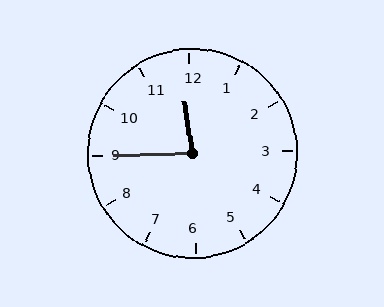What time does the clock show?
11:45.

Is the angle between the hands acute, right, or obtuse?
It is acute.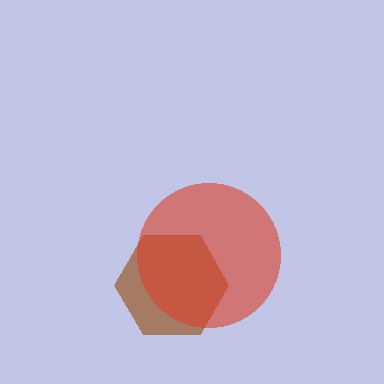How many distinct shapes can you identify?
There are 2 distinct shapes: a brown hexagon, a red circle.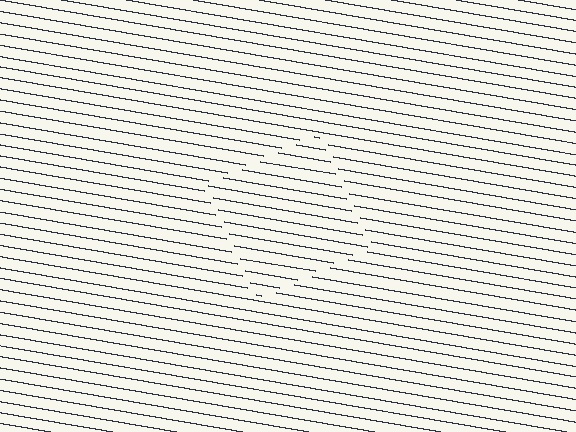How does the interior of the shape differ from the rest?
The interior of the shape contains the same grating, shifted by half a period — the contour is defined by the phase discontinuity where line-ends from the inner and outer gratings abut.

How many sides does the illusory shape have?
4 sides — the line-ends trace a square.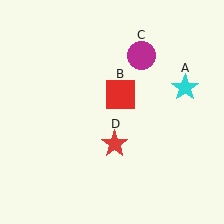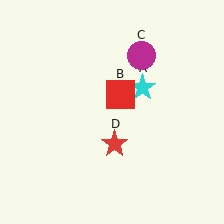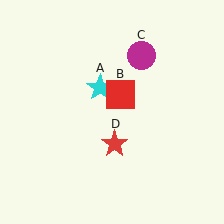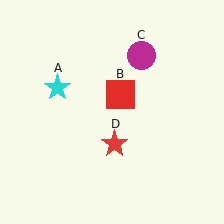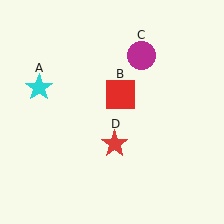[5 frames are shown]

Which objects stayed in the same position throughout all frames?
Red square (object B) and magenta circle (object C) and red star (object D) remained stationary.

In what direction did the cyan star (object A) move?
The cyan star (object A) moved left.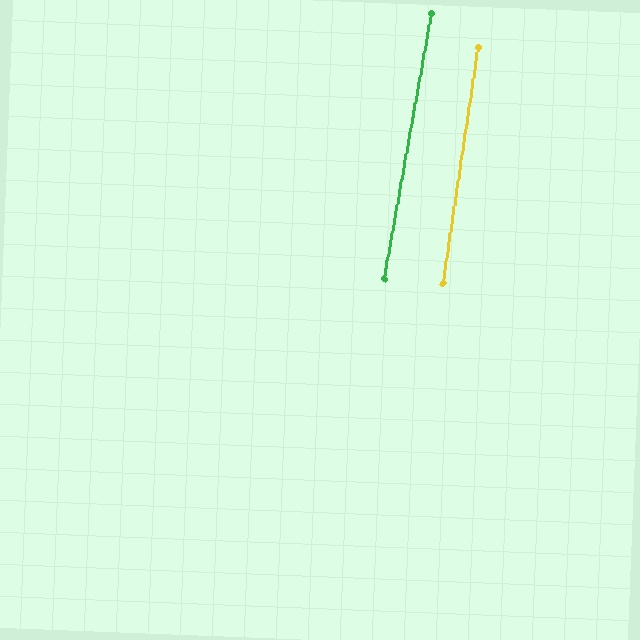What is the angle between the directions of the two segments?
Approximately 1 degree.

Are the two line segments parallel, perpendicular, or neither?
Parallel — their directions differ by only 1.4°.